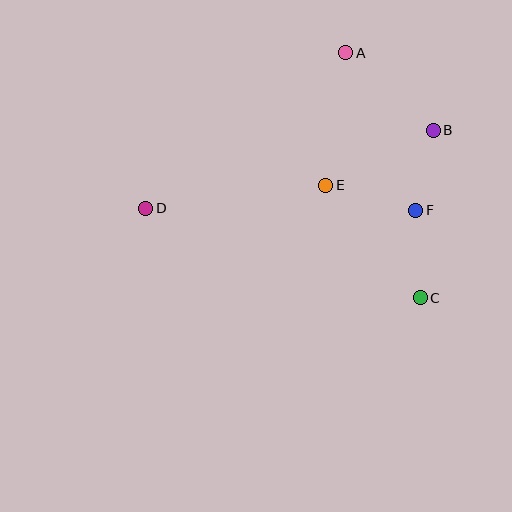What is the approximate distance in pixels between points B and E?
The distance between B and E is approximately 121 pixels.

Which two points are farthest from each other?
Points B and D are farthest from each other.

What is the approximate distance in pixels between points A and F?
The distance between A and F is approximately 173 pixels.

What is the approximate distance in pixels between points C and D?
The distance between C and D is approximately 288 pixels.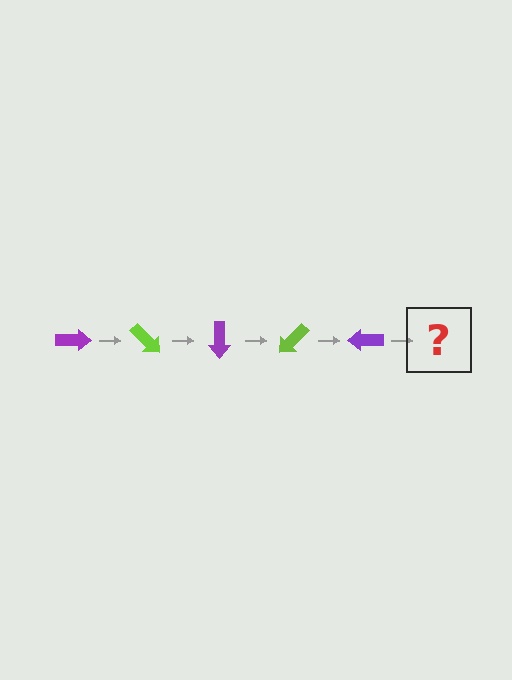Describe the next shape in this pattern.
It should be a lime arrow, rotated 225 degrees from the start.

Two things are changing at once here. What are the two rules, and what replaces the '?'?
The two rules are that it rotates 45 degrees each step and the color cycles through purple and lime. The '?' should be a lime arrow, rotated 225 degrees from the start.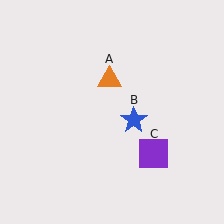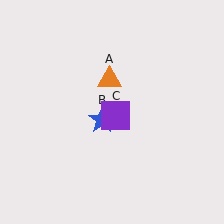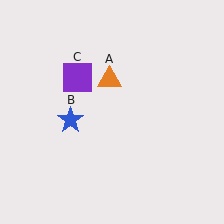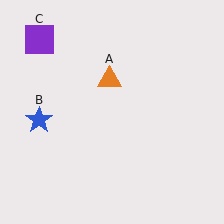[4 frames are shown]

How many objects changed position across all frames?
2 objects changed position: blue star (object B), purple square (object C).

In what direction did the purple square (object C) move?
The purple square (object C) moved up and to the left.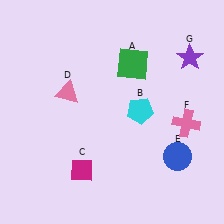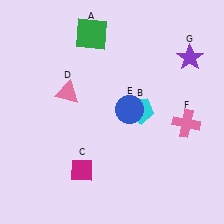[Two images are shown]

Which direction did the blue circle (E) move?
The blue circle (E) moved left.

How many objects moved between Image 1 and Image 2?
2 objects moved between the two images.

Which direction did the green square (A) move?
The green square (A) moved left.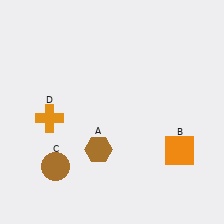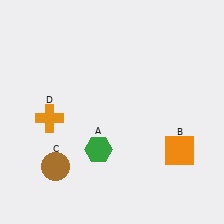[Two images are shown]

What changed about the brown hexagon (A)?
In Image 1, A is brown. In Image 2, it changed to green.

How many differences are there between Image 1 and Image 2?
There is 1 difference between the two images.